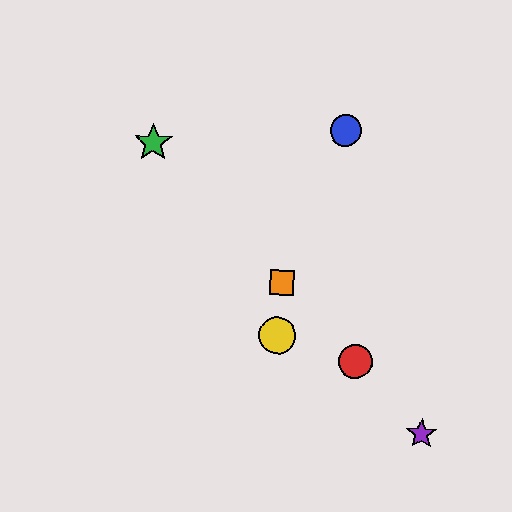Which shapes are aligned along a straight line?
The red circle, the green star, the purple star, the orange square are aligned along a straight line.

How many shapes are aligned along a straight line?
4 shapes (the red circle, the green star, the purple star, the orange square) are aligned along a straight line.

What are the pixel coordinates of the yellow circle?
The yellow circle is at (278, 335).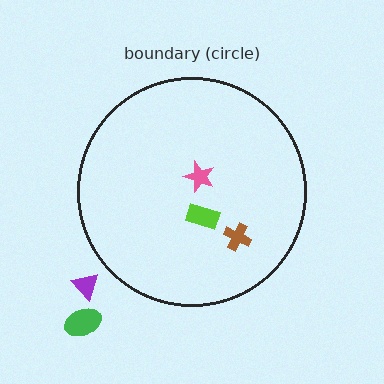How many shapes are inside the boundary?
3 inside, 2 outside.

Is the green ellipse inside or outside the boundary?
Outside.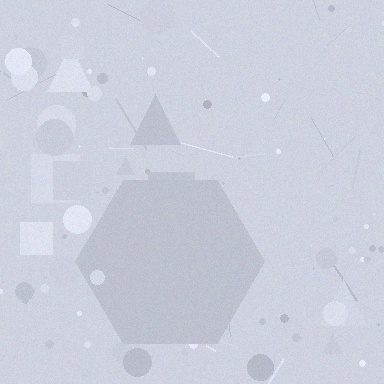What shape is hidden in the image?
A hexagon is hidden in the image.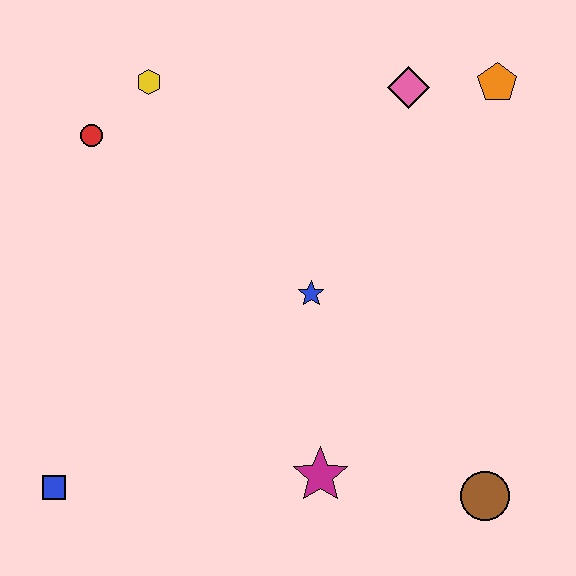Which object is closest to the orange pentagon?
The pink diamond is closest to the orange pentagon.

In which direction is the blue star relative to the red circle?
The blue star is to the right of the red circle.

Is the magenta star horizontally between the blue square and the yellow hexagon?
No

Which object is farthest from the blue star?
The blue square is farthest from the blue star.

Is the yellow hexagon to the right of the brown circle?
No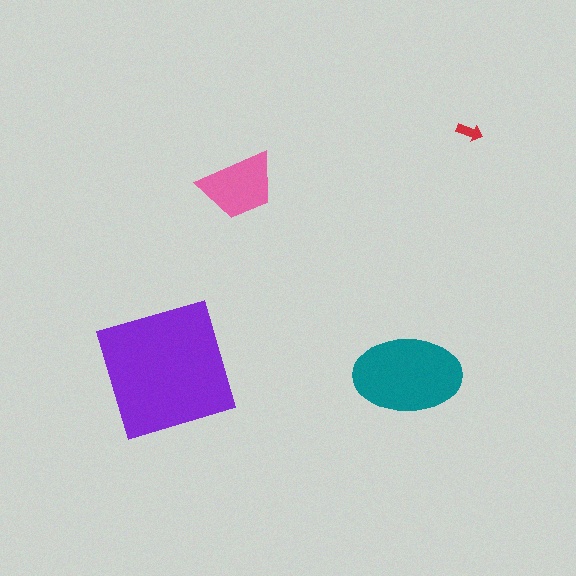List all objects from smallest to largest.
The red arrow, the pink trapezoid, the teal ellipse, the purple square.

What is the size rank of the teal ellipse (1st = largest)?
2nd.